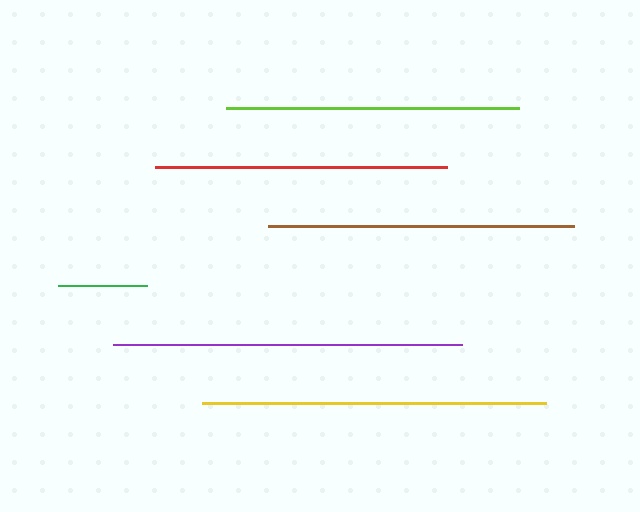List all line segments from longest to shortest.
From longest to shortest: purple, yellow, brown, lime, red, green.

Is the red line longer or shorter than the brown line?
The brown line is longer than the red line.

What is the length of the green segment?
The green segment is approximately 89 pixels long.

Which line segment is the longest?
The purple line is the longest at approximately 349 pixels.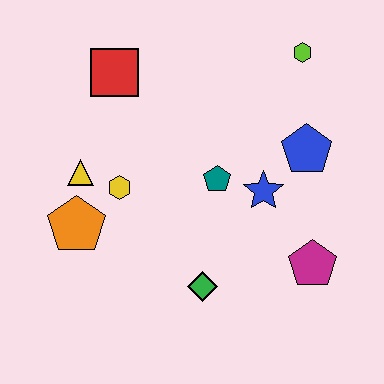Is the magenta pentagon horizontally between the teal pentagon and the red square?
No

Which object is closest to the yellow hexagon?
The yellow triangle is closest to the yellow hexagon.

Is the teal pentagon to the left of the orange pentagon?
No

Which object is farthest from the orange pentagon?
The lime hexagon is farthest from the orange pentagon.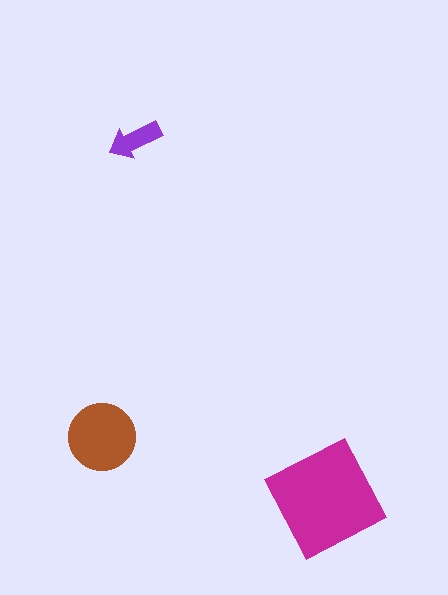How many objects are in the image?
There are 3 objects in the image.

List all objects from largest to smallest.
The magenta diamond, the brown circle, the purple arrow.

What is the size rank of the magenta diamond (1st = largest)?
1st.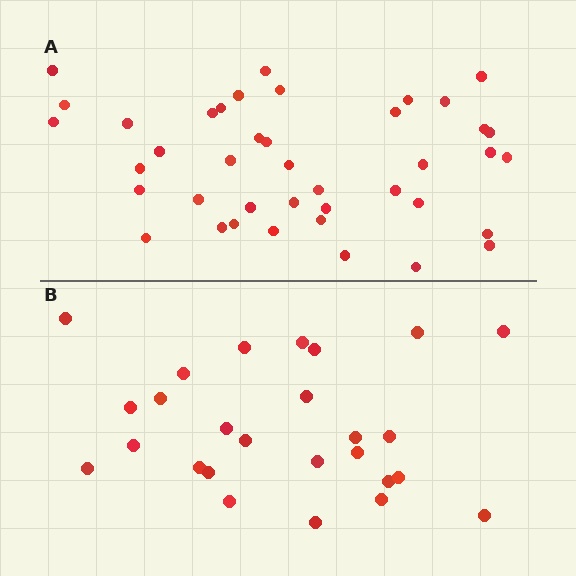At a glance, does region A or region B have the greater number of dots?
Region A (the top region) has more dots.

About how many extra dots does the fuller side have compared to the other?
Region A has approximately 15 more dots than region B.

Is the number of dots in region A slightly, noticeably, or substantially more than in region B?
Region A has substantially more. The ratio is roughly 1.6 to 1.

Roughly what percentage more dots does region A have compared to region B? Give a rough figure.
About 60% more.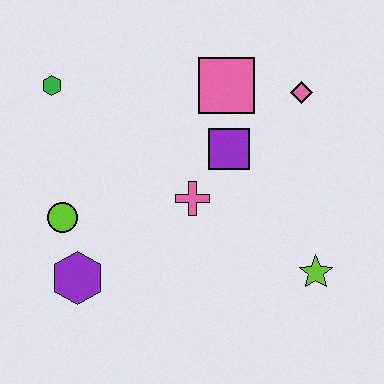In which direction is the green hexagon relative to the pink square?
The green hexagon is to the left of the pink square.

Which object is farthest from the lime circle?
The pink diamond is farthest from the lime circle.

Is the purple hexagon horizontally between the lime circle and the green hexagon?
No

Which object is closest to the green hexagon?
The lime circle is closest to the green hexagon.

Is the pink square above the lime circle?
Yes